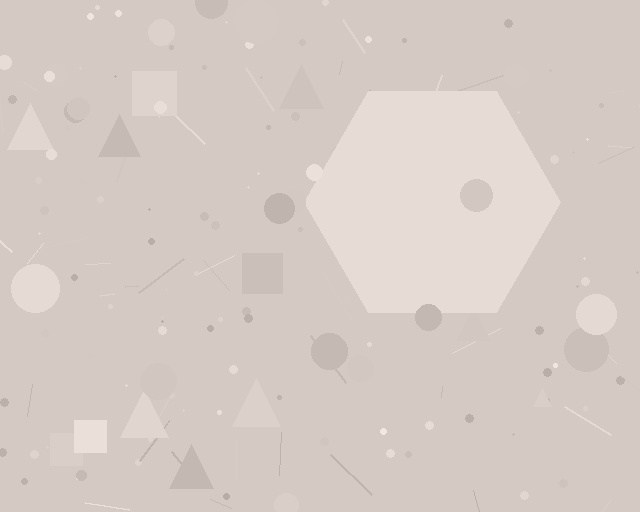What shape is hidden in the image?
A hexagon is hidden in the image.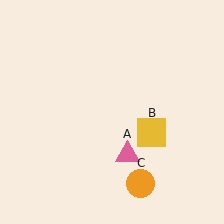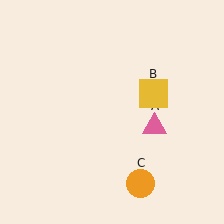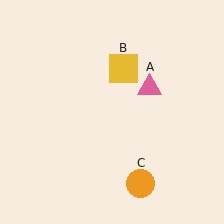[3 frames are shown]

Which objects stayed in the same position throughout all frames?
Orange circle (object C) remained stationary.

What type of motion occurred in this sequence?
The pink triangle (object A), yellow square (object B) rotated counterclockwise around the center of the scene.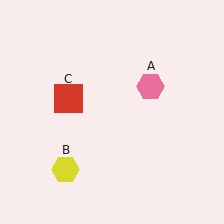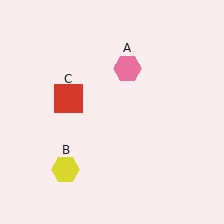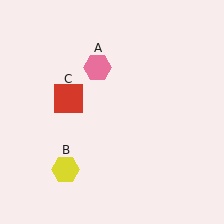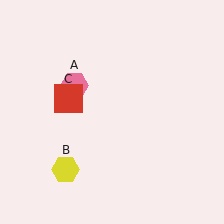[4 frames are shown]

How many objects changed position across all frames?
1 object changed position: pink hexagon (object A).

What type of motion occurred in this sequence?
The pink hexagon (object A) rotated counterclockwise around the center of the scene.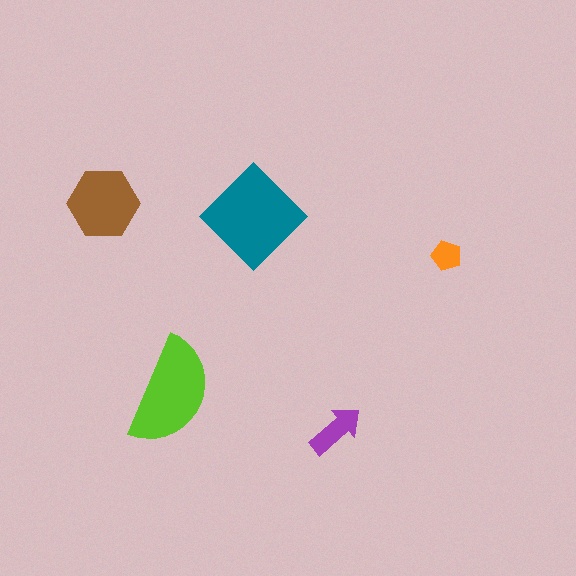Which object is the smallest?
The orange pentagon.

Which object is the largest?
The teal diamond.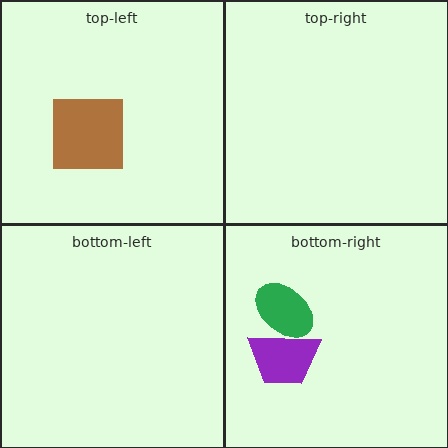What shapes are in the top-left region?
The brown square.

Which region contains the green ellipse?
The bottom-right region.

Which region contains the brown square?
The top-left region.